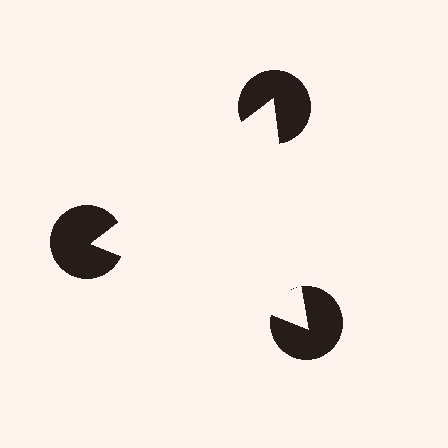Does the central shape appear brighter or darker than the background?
It typically appears slightly brighter than the background, even though no actual brightness change is drawn.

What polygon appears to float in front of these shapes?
An illusory triangle — its edges are inferred from the aligned wedge cuts in the pac-man discs, not physically drawn.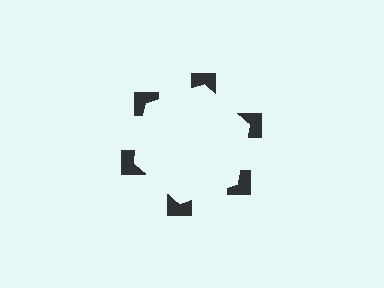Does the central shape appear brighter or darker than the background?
It typically appears slightly brighter than the background, even though no actual brightness change is drawn.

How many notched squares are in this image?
There are 6 — one at each vertex of the illusory hexagon.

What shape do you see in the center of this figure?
An illusory hexagon — its edges are inferred from the aligned wedge cuts in the notched squares, not physically drawn.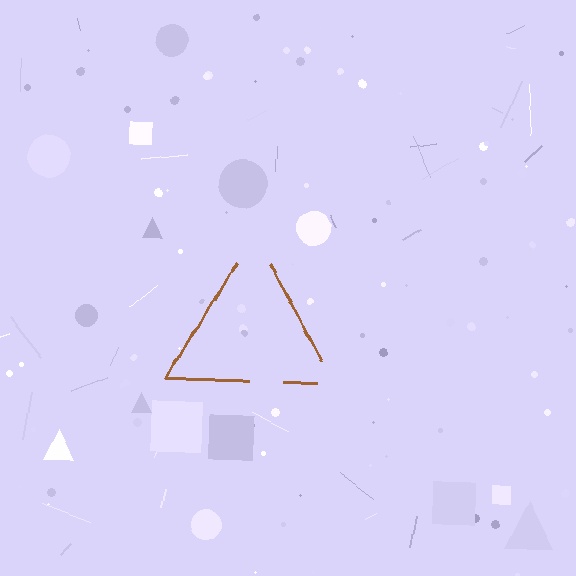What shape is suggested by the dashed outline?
The dashed outline suggests a triangle.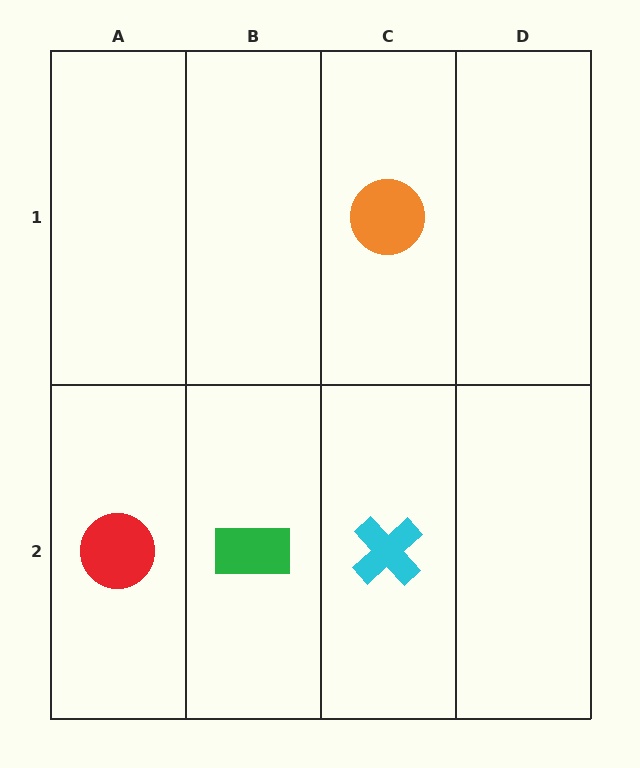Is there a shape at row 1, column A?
No, that cell is empty.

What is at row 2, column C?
A cyan cross.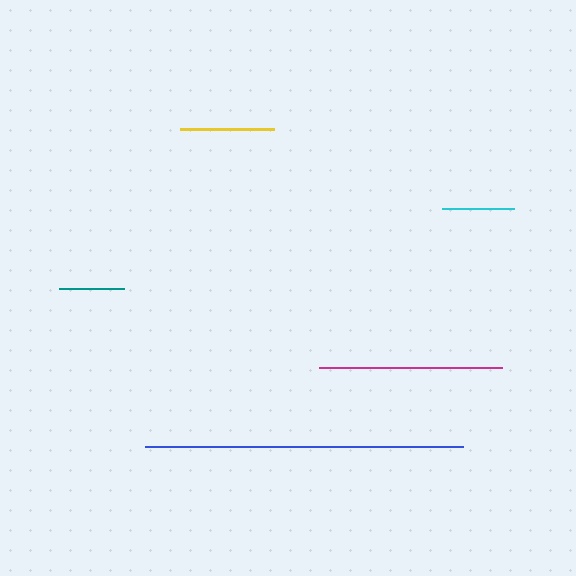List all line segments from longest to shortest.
From longest to shortest: blue, magenta, yellow, cyan, teal.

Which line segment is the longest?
The blue line is the longest at approximately 318 pixels.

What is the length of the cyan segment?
The cyan segment is approximately 72 pixels long.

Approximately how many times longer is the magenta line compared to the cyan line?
The magenta line is approximately 2.5 times the length of the cyan line.